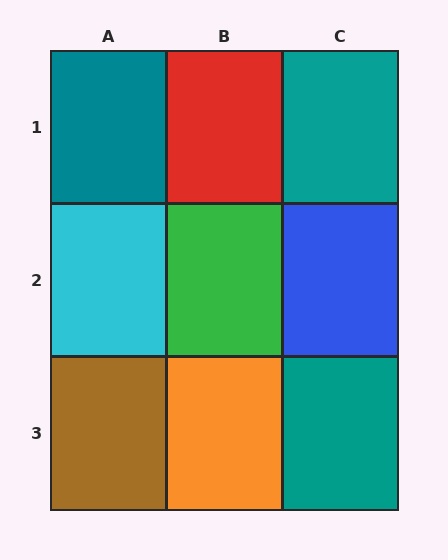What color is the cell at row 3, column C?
Teal.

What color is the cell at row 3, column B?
Orange.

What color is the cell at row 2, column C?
Blue.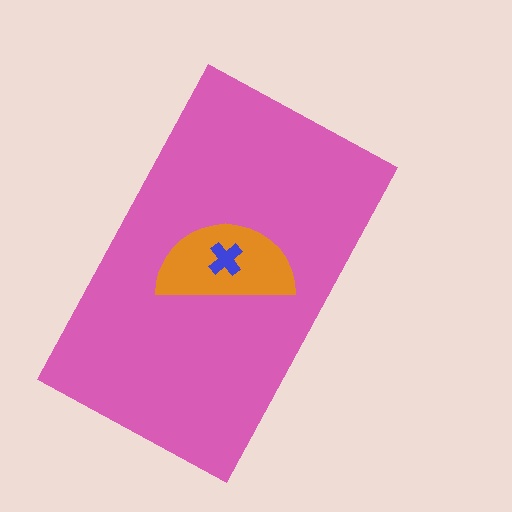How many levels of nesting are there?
3.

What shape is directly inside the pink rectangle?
The orange semicircle.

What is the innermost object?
The blue cross.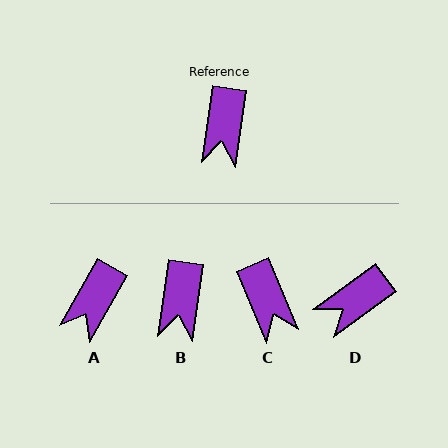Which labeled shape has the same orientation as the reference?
B.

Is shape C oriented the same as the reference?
No, it is off by about 31 degrees.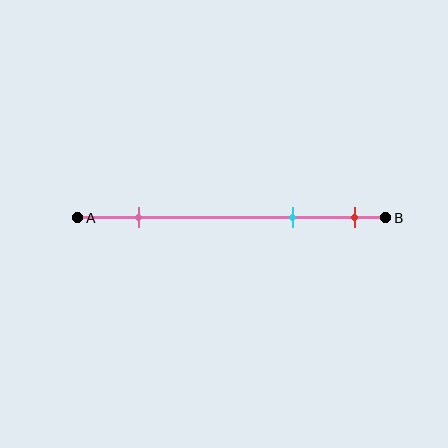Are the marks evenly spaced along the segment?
No, the marks are not evenly spaced.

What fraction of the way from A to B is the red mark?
The red mark is approximately 90% (0.9) of the way from A to B.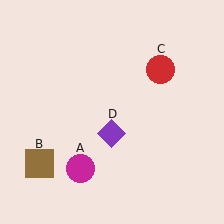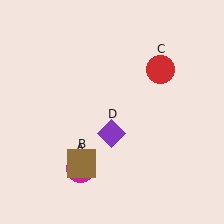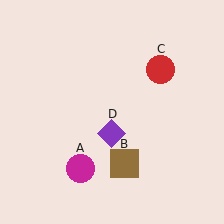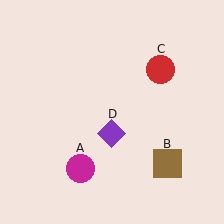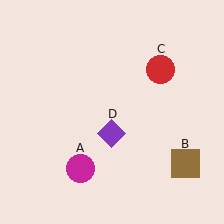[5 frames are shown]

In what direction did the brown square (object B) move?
The brown square (object B) moved right.